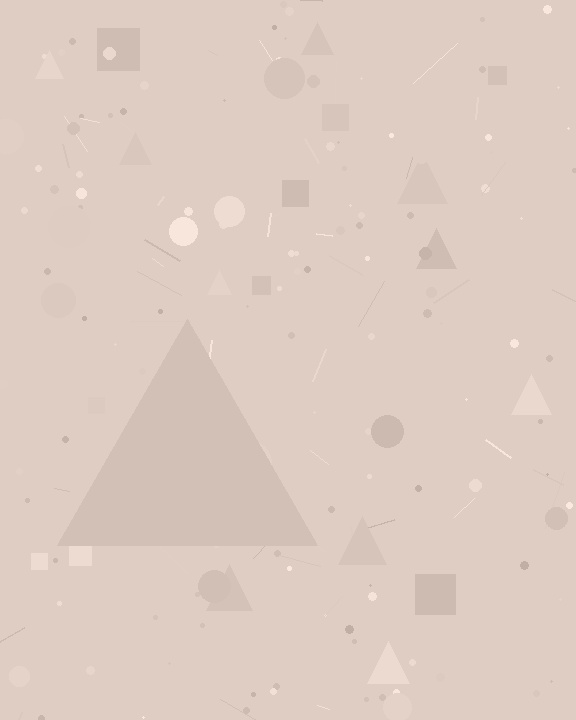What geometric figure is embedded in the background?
A triangle is embedded in the background.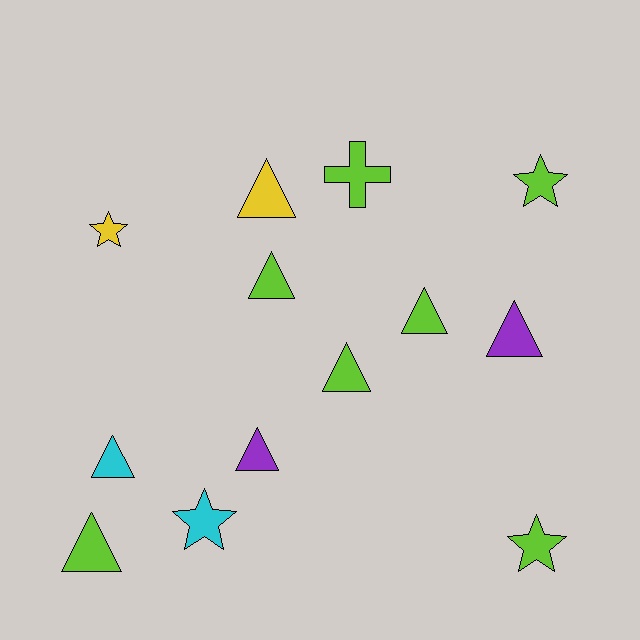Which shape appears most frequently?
Triangle, with 8 objects.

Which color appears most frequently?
Lime, with 7 objects.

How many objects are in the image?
There are 13 objects.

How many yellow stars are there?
There is 1 yellow star.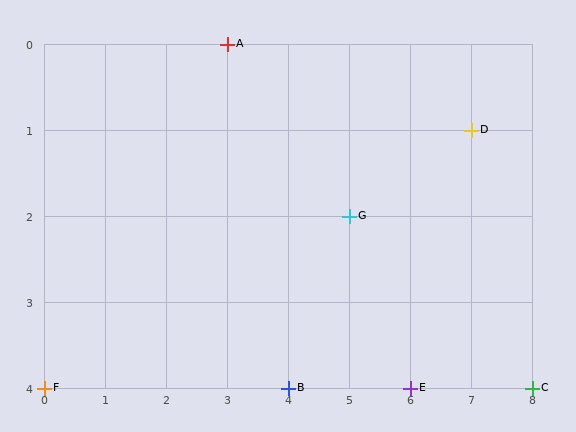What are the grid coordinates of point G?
Point G is at grid coordinates (5, 2).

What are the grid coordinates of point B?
Point B is at grid coordinates (4, 4).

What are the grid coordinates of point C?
Point C is at grid coordinates (8, 4).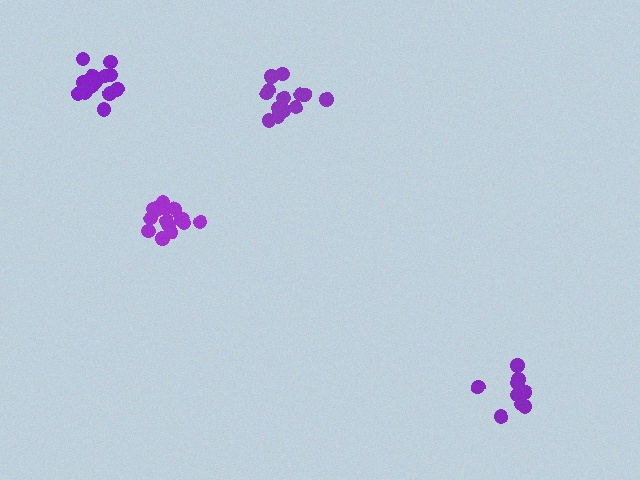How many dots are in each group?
Group 1: 15 dots, Group 2: 9 dots, Group 3: 15 dots, Group 4: 14 dots (53 total).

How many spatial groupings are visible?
There are 4 spatial groupings.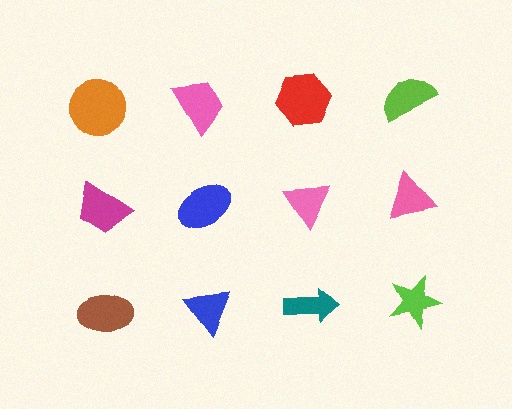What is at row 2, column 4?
A pink triangle.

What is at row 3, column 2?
A blue triangle.